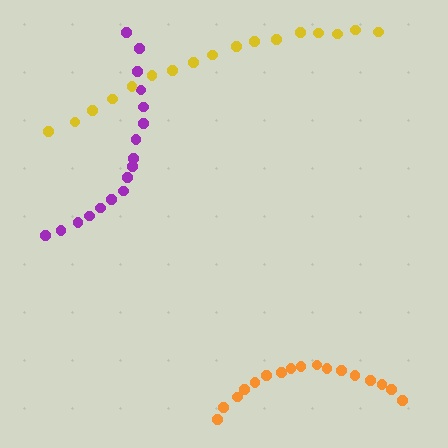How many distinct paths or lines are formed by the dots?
There are 3 distinct paths.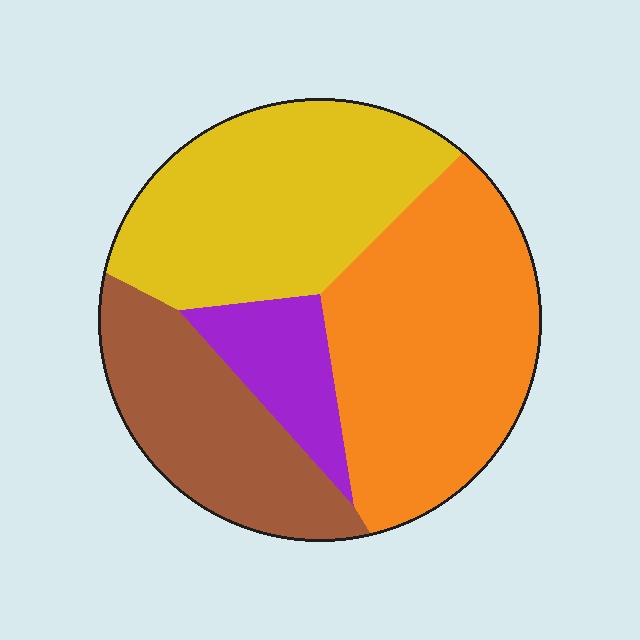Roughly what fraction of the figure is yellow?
Yellow covers about 30% of the figure.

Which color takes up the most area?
Orange, at roughly 35%.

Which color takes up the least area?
Purple, at roughly 10%.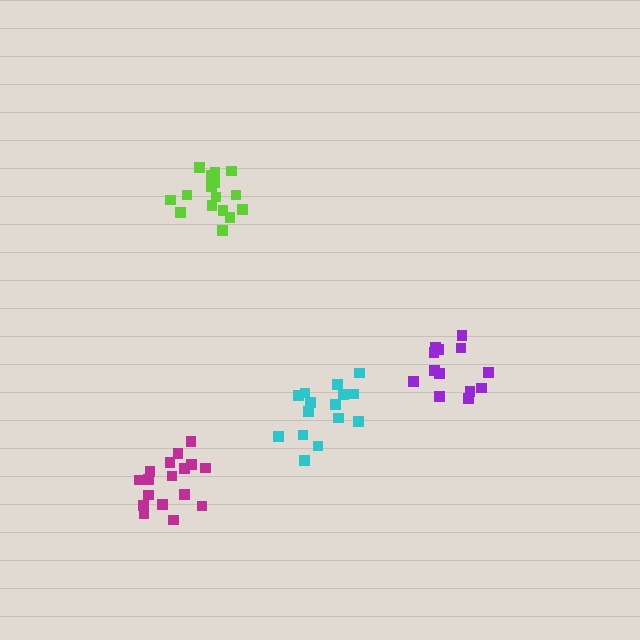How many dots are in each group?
Group 1: 13 dots, Group 2: 16 dots, Group 3: 17 dots, Group 4: 15 dots (61 total).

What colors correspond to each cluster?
The clusters are colored: purple, lime, magenta, cyan.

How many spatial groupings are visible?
There are 4 spatial groupings.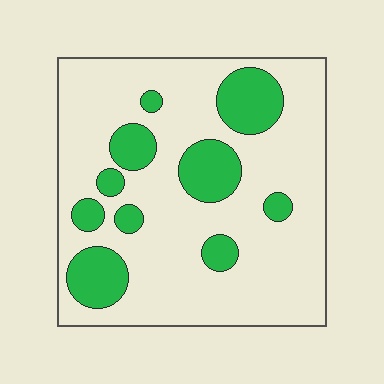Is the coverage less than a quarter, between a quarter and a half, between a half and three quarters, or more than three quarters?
Less than a quarter.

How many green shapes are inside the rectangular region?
10.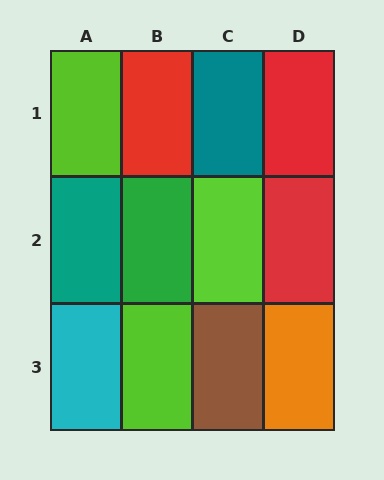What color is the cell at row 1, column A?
Lime.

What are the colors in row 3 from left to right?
Cyan, lime, brown, orange.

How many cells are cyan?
1 cell is cyan.